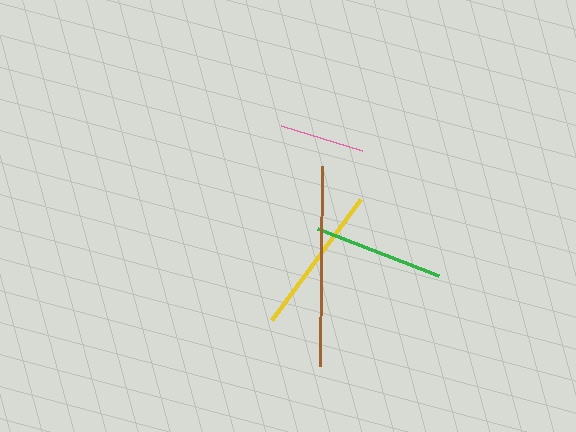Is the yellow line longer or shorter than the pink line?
The yellow line is longer than the pink line.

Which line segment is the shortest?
The pink line is the shortest at approximately 85 pixels.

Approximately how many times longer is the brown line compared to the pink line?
The brown line is approximately 2.4 times the length of the pink line.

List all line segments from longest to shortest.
From longest to shortest: brown, yellow, green, pink.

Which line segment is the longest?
The brown line is the longest at approximately 200 pixels.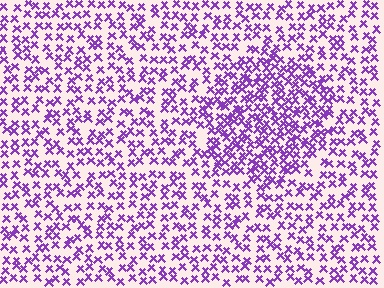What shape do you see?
I see a circle.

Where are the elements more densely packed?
The elements are more densely packed inside the circle boundary.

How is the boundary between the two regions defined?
The boundary is defined by a change in element density (approximately 1.8x ratio). All elements are the same color, size, and shape.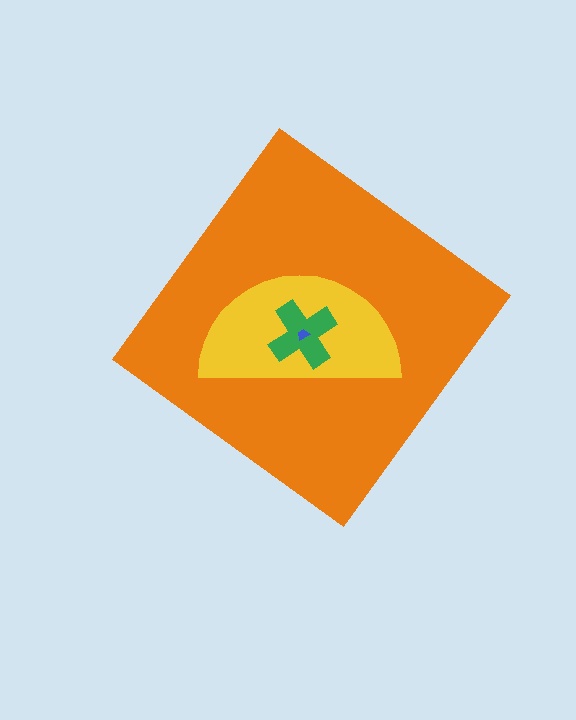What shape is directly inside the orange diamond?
The yellow semicircle.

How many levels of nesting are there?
4.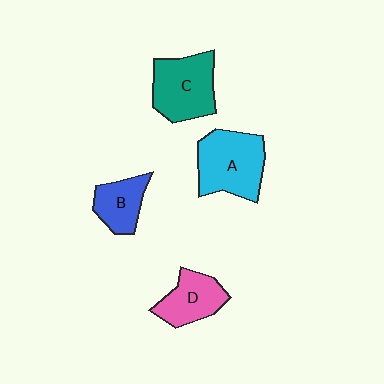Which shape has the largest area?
Shape A (cyan).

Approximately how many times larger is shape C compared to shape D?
Approximately 1.4 times.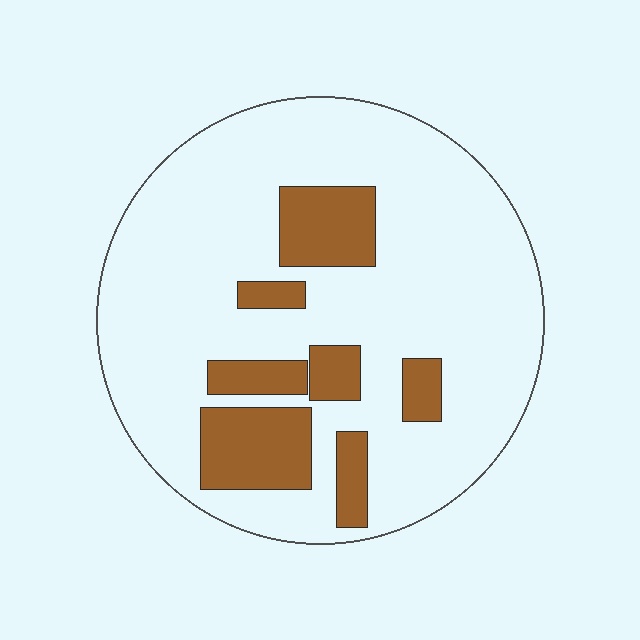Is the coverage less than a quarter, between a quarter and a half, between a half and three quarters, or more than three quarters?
Less than a quarter.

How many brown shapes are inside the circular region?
7.